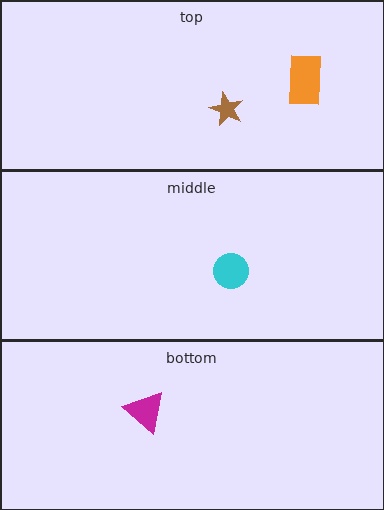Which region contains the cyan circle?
The middle region.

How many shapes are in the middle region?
1.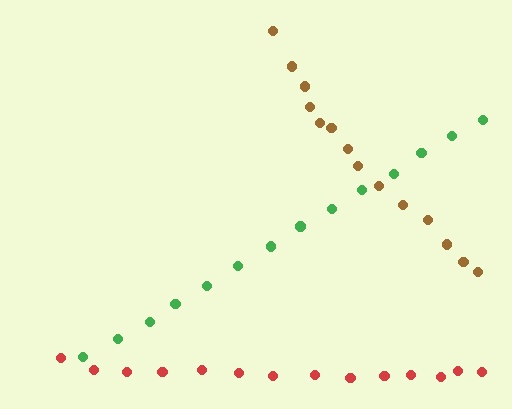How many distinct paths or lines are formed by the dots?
There are 3 distinct paths.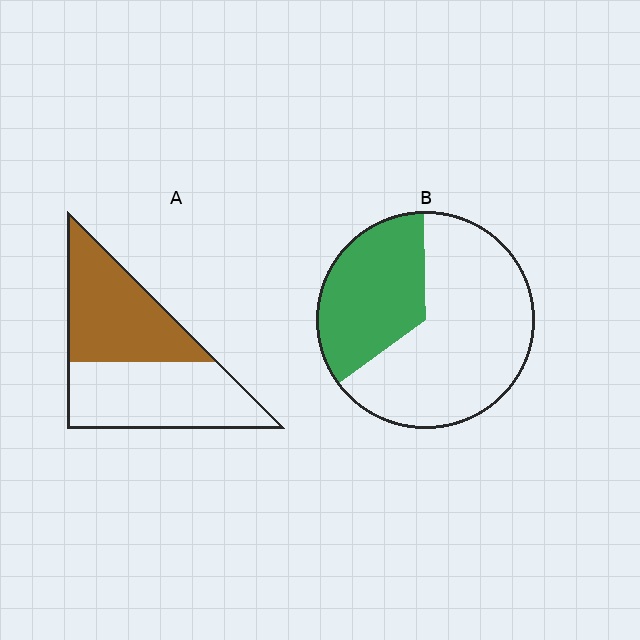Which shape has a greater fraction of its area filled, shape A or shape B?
Shape A.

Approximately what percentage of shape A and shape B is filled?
A is approximately 50% and B is approximately 35%.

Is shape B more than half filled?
No.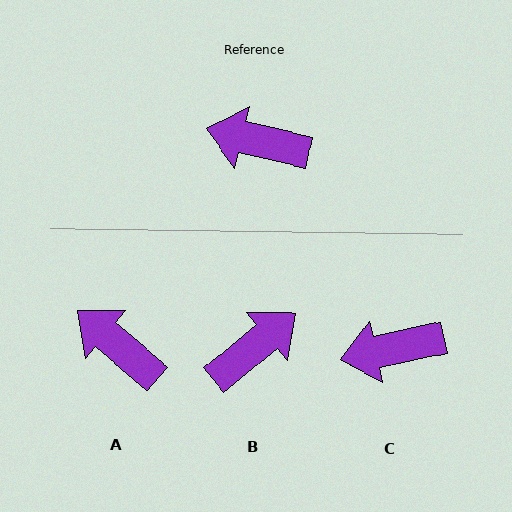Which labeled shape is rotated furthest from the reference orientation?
B, about 128 degrees away.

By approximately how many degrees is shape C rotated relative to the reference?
Approximately 25 degrees counter-clockwise.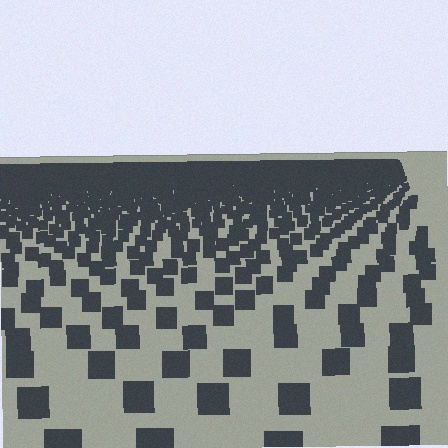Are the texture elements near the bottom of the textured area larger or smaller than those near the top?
Larger. Near the bottom, elements are closer to the viewer and appear at a bigger on-screen size.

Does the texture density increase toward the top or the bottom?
Density increases toward the top.